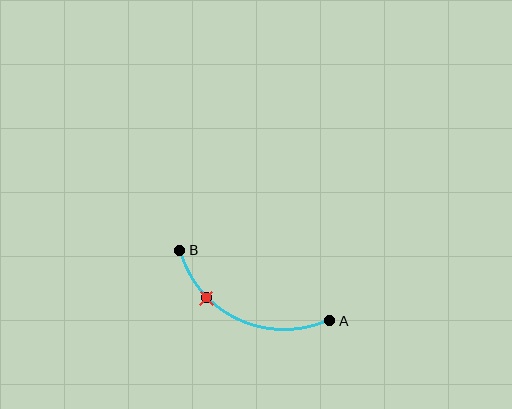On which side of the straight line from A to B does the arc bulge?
The arc bulges below the straight line connecting A and B.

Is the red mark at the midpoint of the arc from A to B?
No. The red mark lies on the arc but is closer to endpoint B. The arc midpoint would be at the point on the curve equidistant along the arc from both A and B.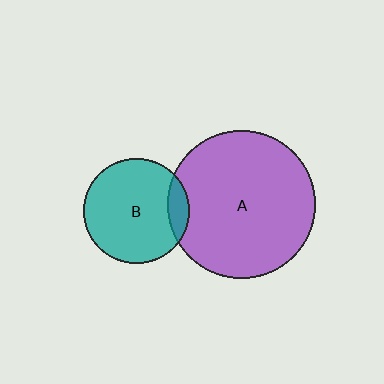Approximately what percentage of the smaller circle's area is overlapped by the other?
Approximately 10%.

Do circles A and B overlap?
Yes.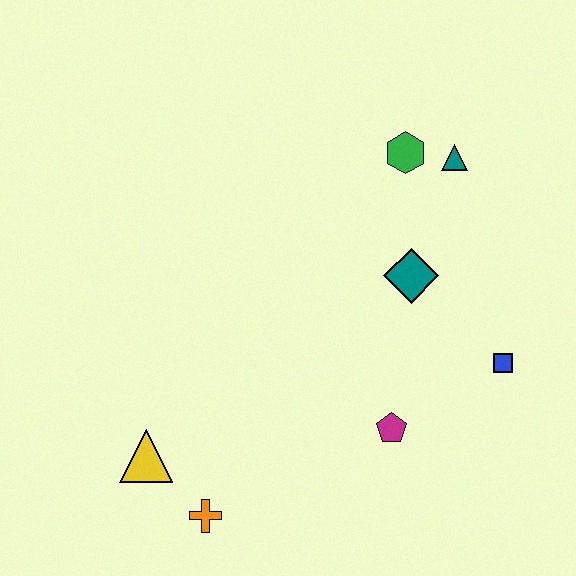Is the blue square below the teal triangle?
Yes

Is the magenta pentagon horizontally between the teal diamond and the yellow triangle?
Yes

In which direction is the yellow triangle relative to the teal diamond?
The yellow triangle is to the left of the teal diamond.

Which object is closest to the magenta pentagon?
The blue square is closest to the magenta pentagon.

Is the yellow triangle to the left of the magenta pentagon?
Yes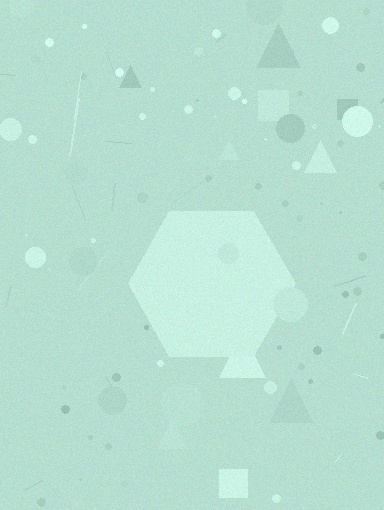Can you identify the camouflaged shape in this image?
The camouflaged shape is a hexagon.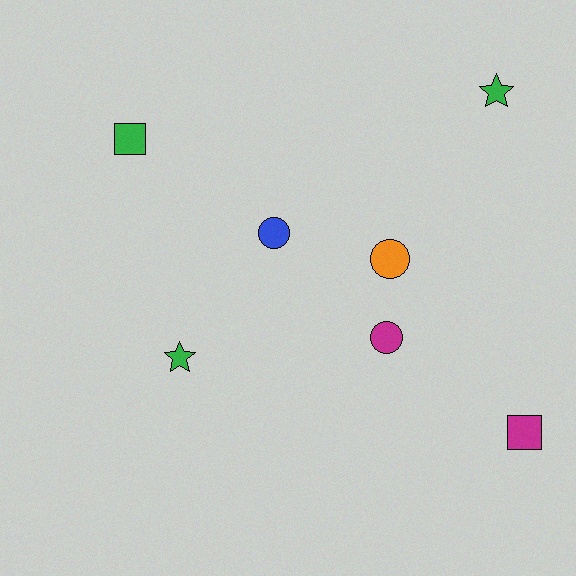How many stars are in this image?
There are 2 stars.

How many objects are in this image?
There are 7 objects.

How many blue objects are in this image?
There is 1 blue object.